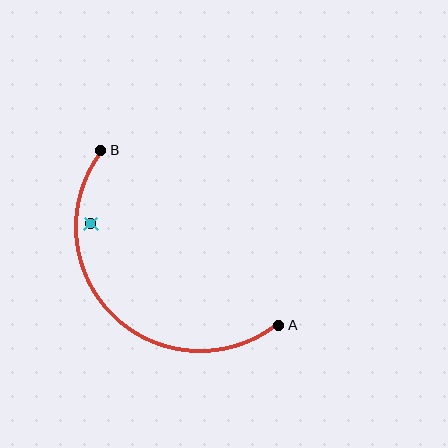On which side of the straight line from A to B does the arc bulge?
The arc bulges below and to the left of the straight line connecting A and B.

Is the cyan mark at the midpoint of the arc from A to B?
No — the cyan mark does not lie on the arc at all. It sits slightly inside the curve.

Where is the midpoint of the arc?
The arc midpoint is the point on the curve farthest from the straight line joining A and B. It sits below and to the left of that line.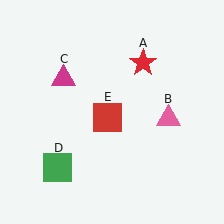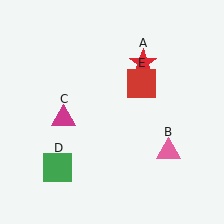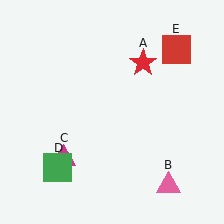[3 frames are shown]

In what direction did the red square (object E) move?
The red square (object E) moved up and to the right.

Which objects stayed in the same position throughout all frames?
Red star (object A) and green square (object D) remained stationary.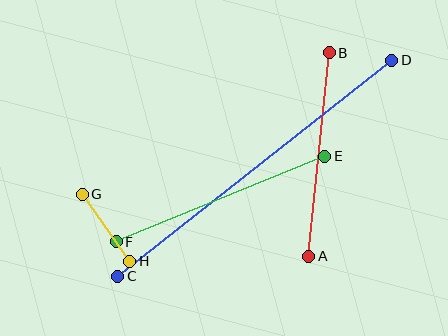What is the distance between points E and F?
The distance is approximately 225 pixels.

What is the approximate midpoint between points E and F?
The midpoint is at approximately (220, 199) pixels.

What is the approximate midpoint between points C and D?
The midpoint is at approximately (255, 168) pixels.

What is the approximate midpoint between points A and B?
The midpoint is at approximately (319, 155) pixels.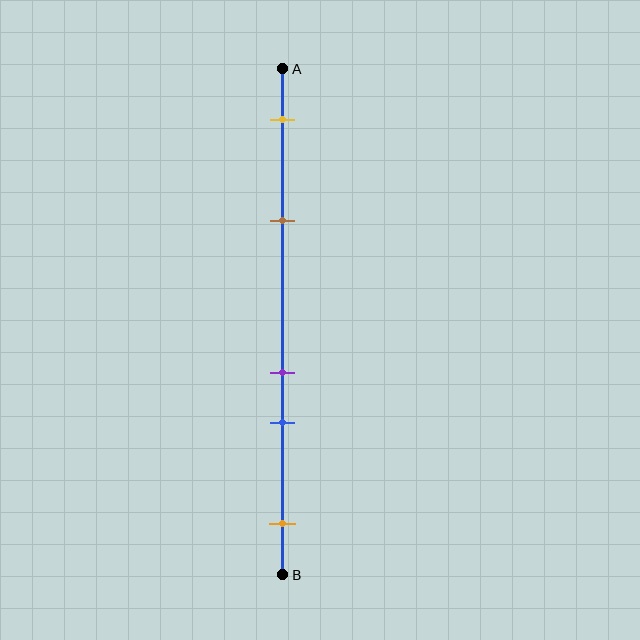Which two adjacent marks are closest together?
The purple and blue marks are the closest adjacent pair.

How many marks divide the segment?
There are 5 marks dividing the segment.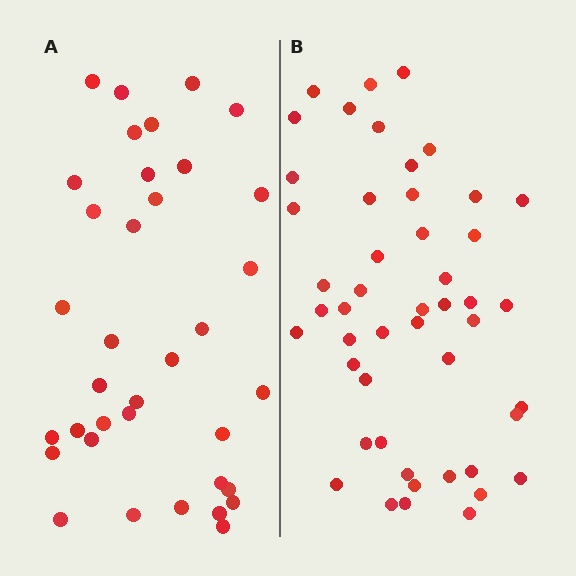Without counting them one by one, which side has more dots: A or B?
Region B (the right region) has more dots.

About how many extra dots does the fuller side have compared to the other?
Region B has roughly 12 or so more dots than region A.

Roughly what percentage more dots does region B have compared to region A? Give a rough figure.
About 35% more.